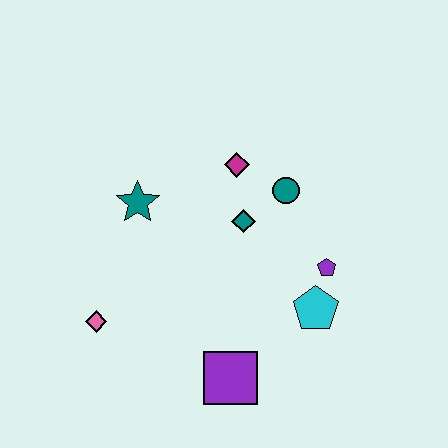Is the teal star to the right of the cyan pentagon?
No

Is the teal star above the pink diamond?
Yes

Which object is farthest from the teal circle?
The pink diamond is farthest from the teal circle.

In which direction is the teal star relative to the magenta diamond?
The teal star is to the left of the magenta diamond.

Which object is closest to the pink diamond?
The teal star is closest to the pink diamond.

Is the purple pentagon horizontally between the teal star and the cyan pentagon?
No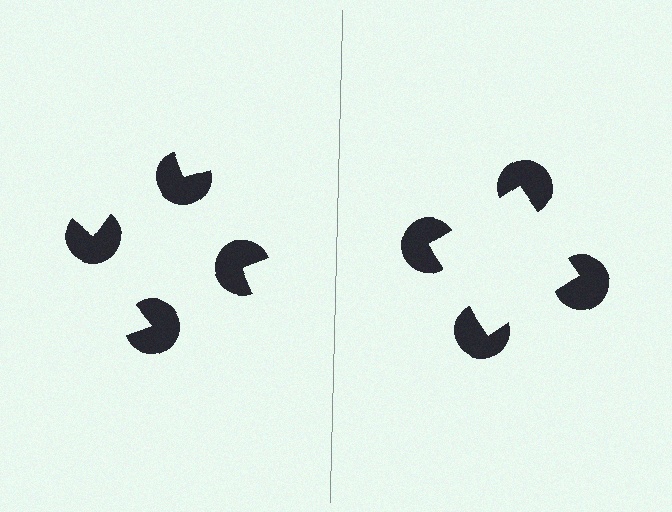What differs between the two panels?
The pac-man discs are positioned identically on both sides; only the wedge orientations differ. On the right they align to a square; on the left they are misaligned.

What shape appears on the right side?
An illusory square.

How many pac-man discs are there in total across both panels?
8 — 4 on each side.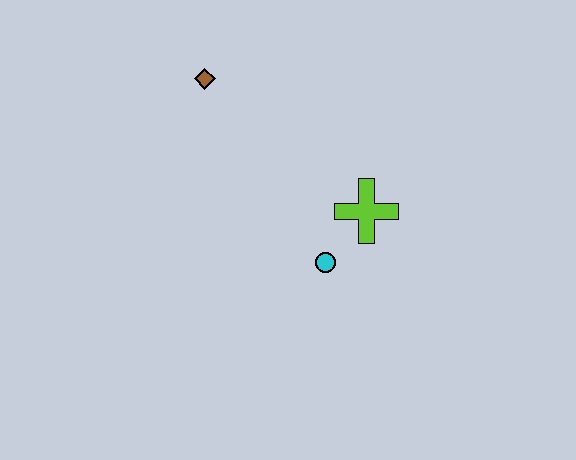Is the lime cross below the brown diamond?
Yes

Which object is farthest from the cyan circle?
The brown diamond is farthest from the cyan circle.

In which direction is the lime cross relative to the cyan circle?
The lime cross is above the cyan circle.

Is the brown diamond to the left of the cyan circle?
Yes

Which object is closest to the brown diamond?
The lime cross is closest to the brown diamond.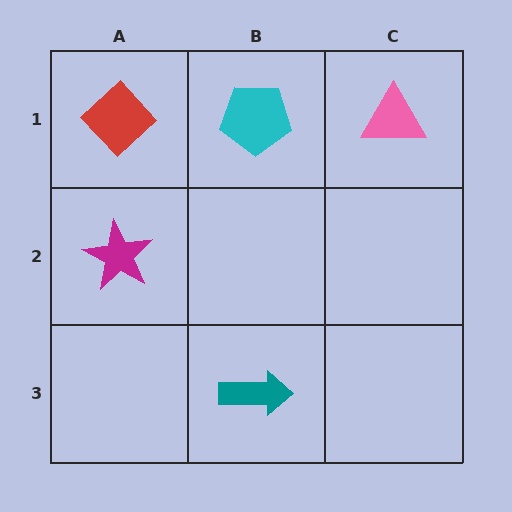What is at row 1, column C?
A pink triangle.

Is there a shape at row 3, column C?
No, that cell is empty.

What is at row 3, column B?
A teal arrow.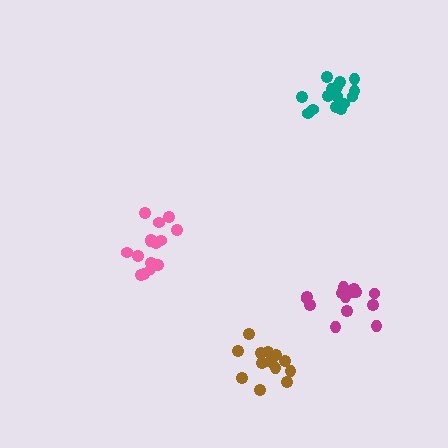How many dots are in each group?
Group 1: 15 dots, Group 2: 14 dots, Group 3: 16 dots, Group 4: 13 dots (58 total).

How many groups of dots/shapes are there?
There are 4 groups.